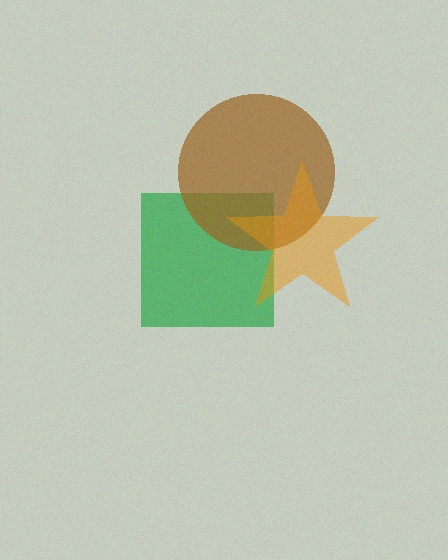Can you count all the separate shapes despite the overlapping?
Yes, there are 3 separate shapes.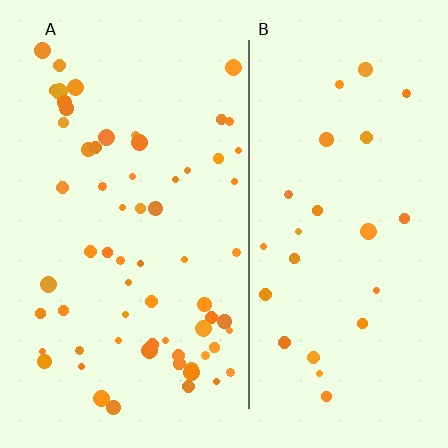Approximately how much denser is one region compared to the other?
Approximately 2.6× — region A over region B.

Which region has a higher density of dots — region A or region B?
A (the left).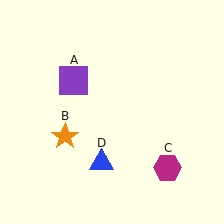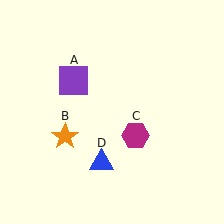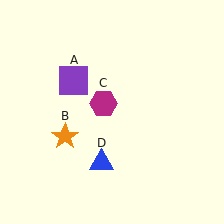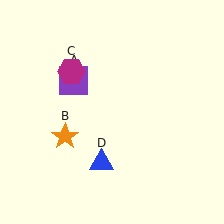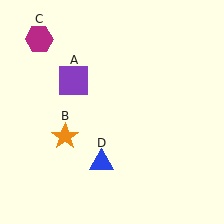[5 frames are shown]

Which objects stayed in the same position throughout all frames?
Purple square (object A) and orange star (object B) and blue triangle (object D) remained stationary.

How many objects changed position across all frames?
1 object changed position: magenta hexagon (object C).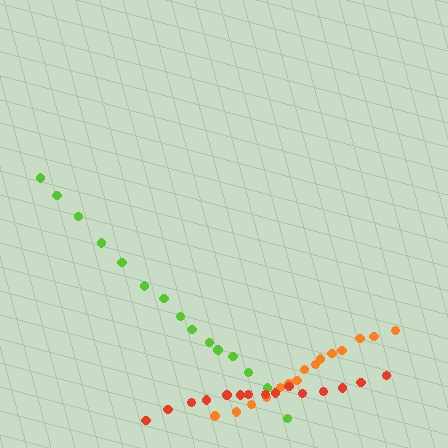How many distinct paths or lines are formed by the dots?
There are 3 distinct paths.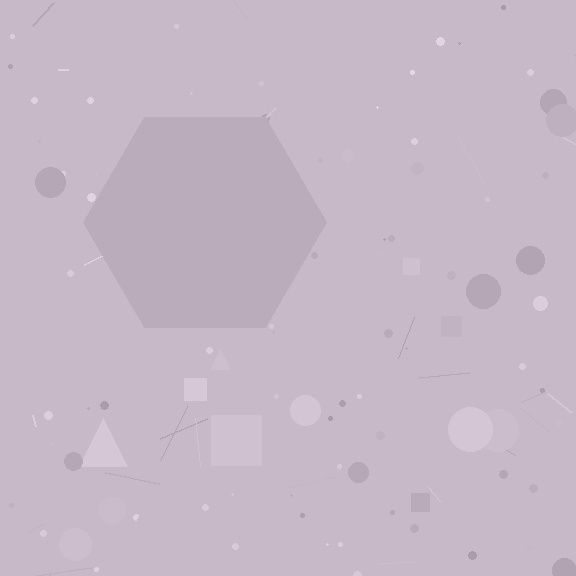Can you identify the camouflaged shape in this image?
The camouflaged shape is a hexagon.